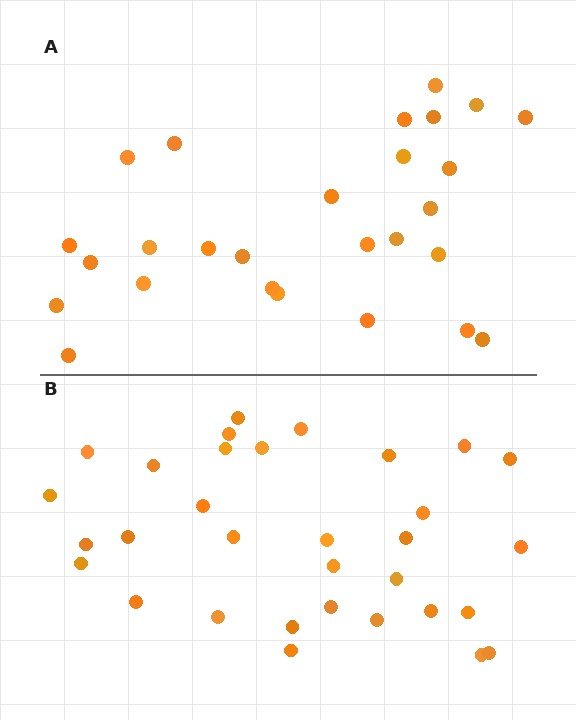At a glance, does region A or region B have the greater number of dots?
Region B (the bottom region) has more dots.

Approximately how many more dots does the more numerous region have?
Region B has about 5 more dots than region A.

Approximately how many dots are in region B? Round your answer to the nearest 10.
About 30 dots. (The exact count is 32, which rounds to 30.)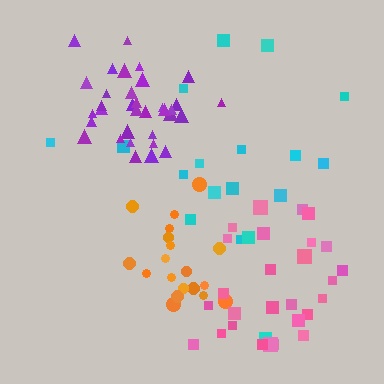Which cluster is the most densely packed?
Purple.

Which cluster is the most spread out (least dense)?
Cyan.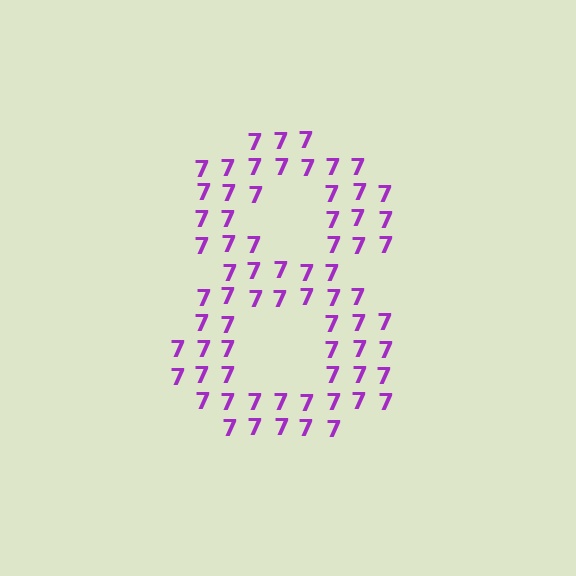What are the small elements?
The small elements are digit 7's.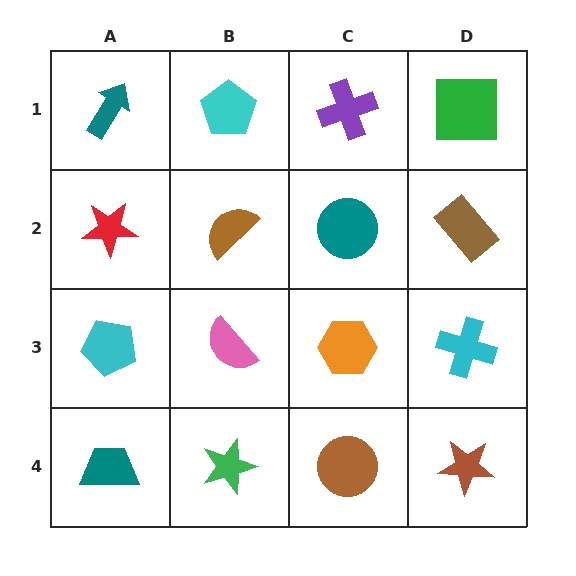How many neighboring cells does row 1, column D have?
2.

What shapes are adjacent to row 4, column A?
A cyan pentagon (row 3, column A), a green star (row 4, column B).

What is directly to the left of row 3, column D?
An orange hexagon.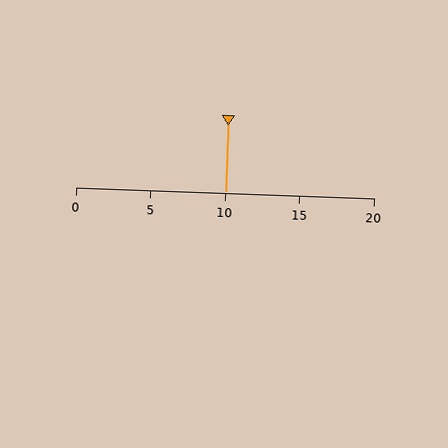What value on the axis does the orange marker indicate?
The marker indicates approximately 10.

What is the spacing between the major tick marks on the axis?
The major ticks are spaced 5 apart.